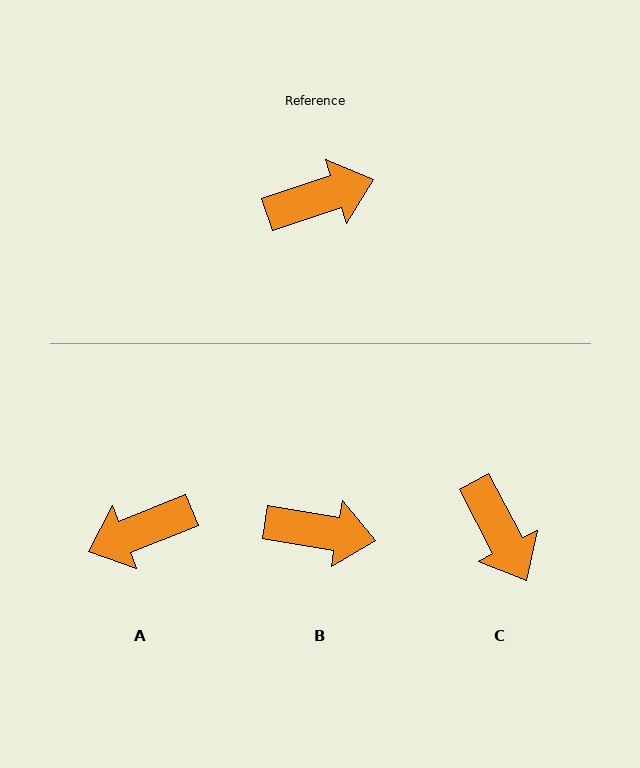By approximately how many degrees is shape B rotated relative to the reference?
Approximately 27 degrees clockwise.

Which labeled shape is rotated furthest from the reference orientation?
A, about 176 degrees away.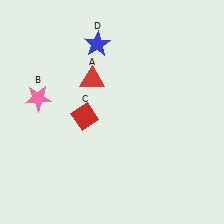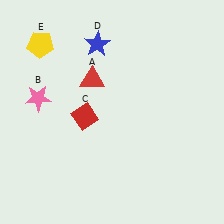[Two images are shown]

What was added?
A yellow pentagon (E) was added in Image 2.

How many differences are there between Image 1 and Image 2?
There is 1 difference between the two images.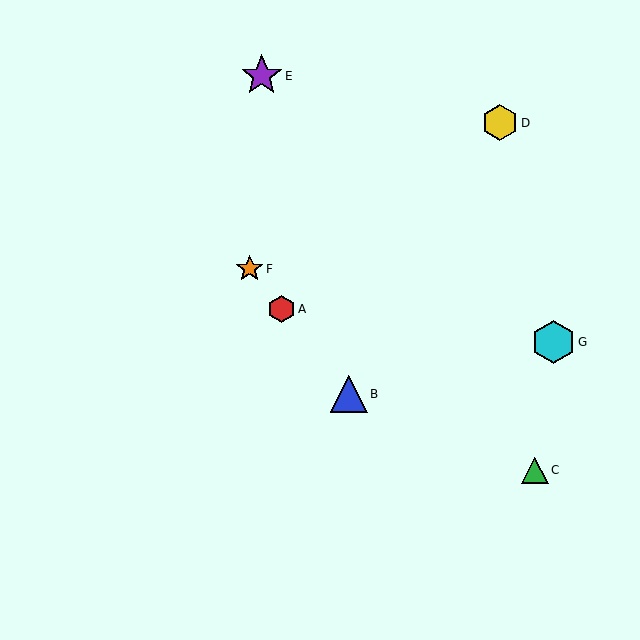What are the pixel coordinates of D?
Object D is at (500, 123).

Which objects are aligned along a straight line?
Objects A, B, F are aligned along a straight line.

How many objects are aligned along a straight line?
3 objects (A, B, F) are aligned along a straight line.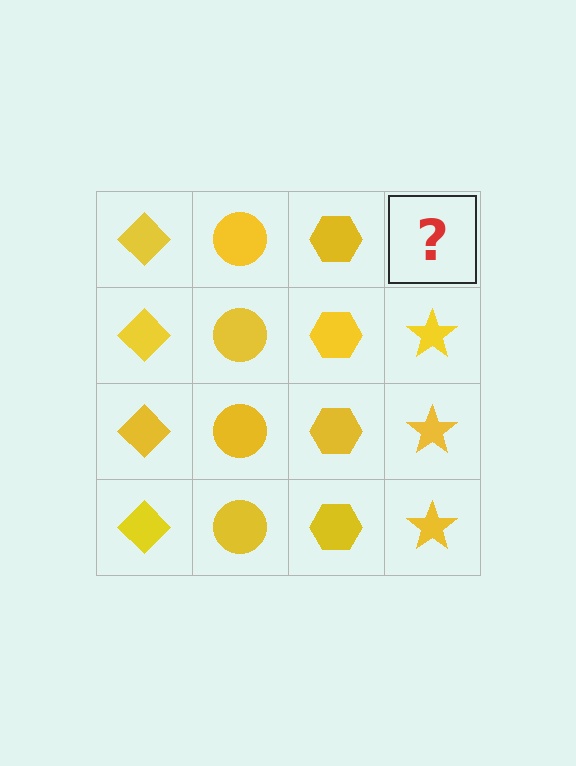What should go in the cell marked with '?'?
The missing cell should contain a yellow star.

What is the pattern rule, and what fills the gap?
The rule is that each column has a consistent shape. The gap should be filled with a yellow star.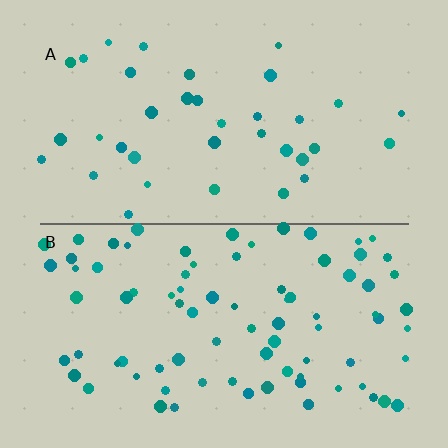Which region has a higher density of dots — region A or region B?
B (the bottom).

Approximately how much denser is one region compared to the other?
Approximately 2.3× — region B over region A.